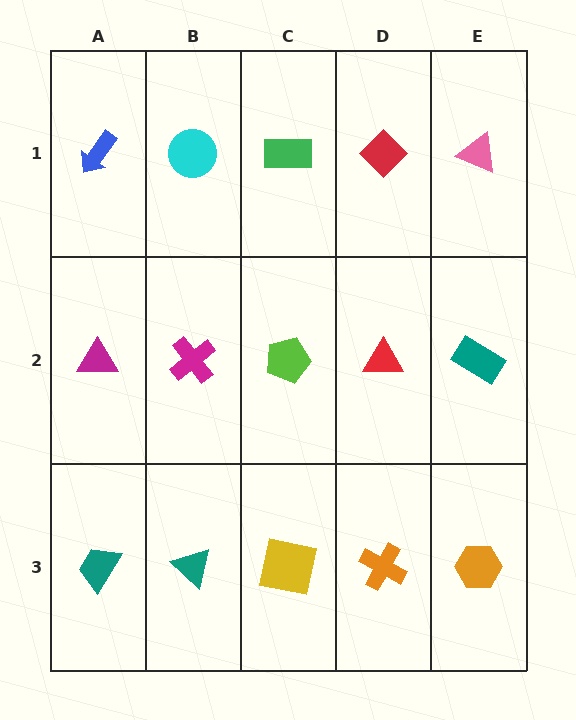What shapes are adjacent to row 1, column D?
A red triangle (row 2, column D), a green rectangle (row 1, column C), a pink triangle (row 1, column E).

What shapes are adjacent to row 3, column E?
A teal rectangle (row 2, column E), an orange cross (row 3, column D).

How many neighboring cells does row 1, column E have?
2.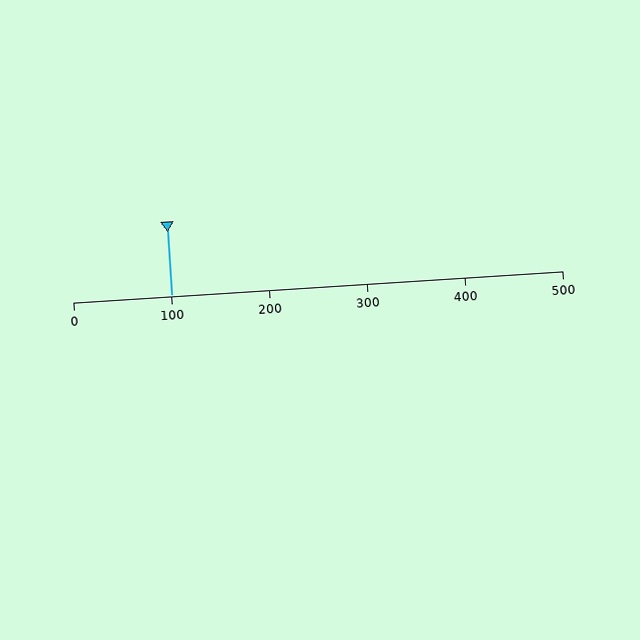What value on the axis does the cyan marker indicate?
The marker indicates approximately 100.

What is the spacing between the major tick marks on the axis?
The major ticks are spaced 100 apart.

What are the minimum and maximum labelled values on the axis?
The axis runs from 0 to 500.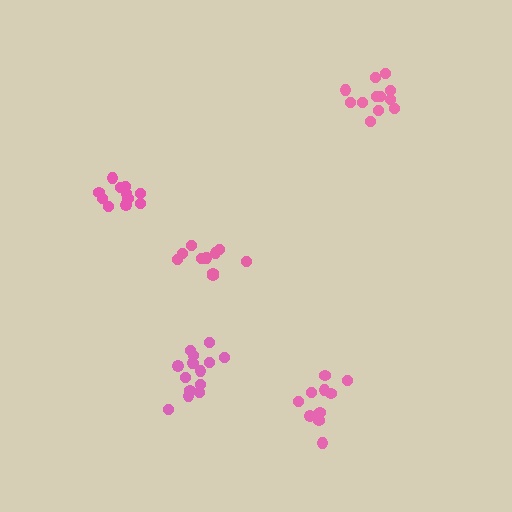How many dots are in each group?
Group 1: 11 dots, Group 2: 10 dots, Group 3: 12 dots, Group 4: 10 dots, Group 5: 15 dots (58 total).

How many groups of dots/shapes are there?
There are 5 groups.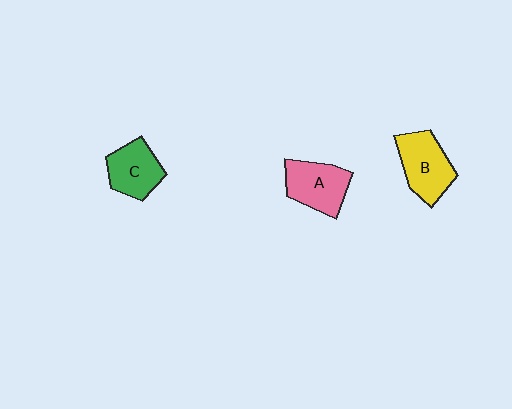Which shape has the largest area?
Shape B (yellow).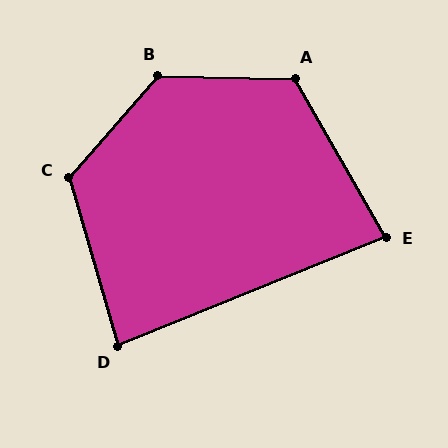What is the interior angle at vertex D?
Approximately 84 degrees (acute).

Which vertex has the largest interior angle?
B, at approximately 130 degrees.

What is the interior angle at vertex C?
Approximately 123 degrees (obtuse).